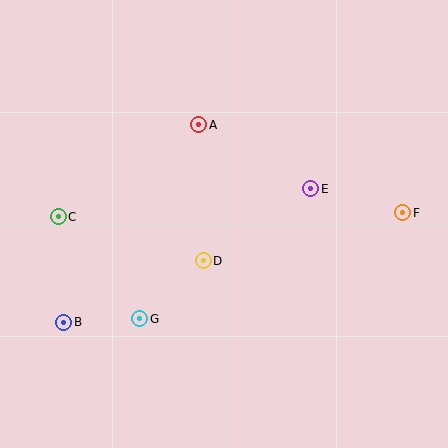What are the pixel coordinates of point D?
Point D is at (203, 261).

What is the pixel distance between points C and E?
The distance between C and E is 254 pixels.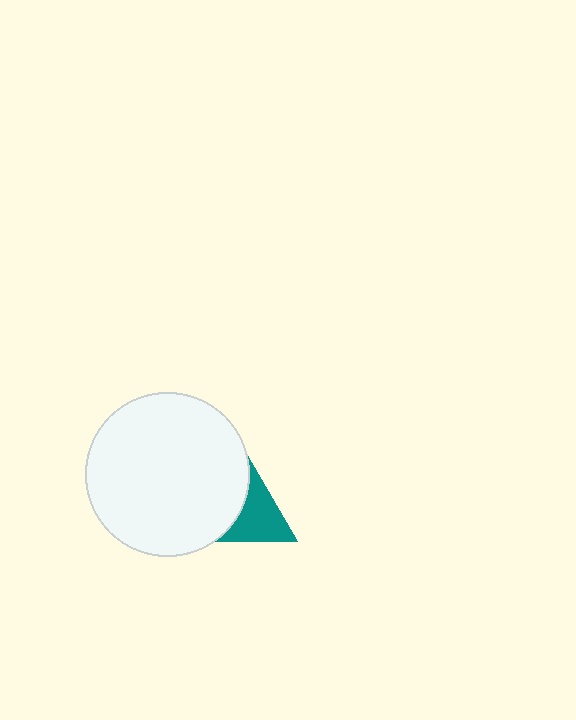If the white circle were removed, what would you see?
You would see the complete teal triangle.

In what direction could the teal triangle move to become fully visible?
The teal triangle could move right. That would shift it out from behind the white circle entirely.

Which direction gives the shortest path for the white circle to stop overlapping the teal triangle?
Moving left gives the shortest separation.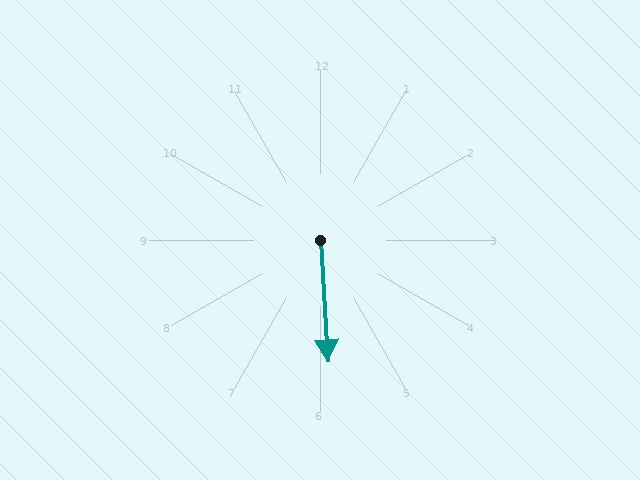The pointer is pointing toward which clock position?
Roughly 6 o'clock.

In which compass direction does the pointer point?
South.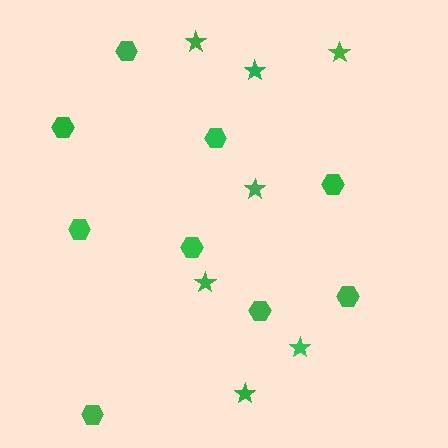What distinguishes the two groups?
There are 2 groups: one group of stars (7) and one group of hexagons (9).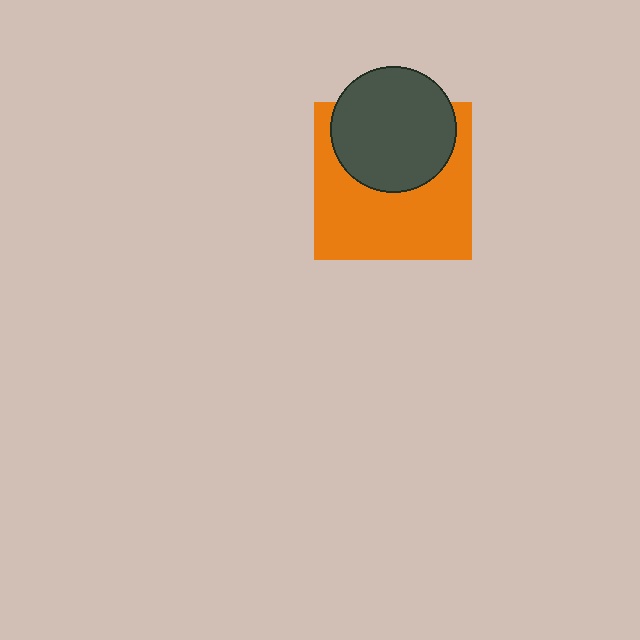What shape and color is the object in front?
The object in front is a dark gray circle.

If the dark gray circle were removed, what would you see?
You would see the complete orange square.